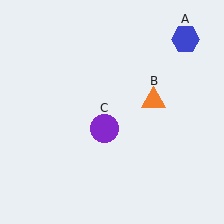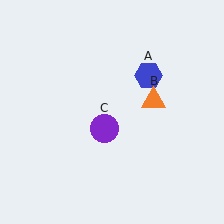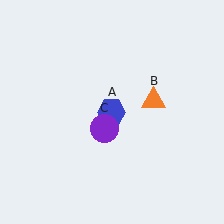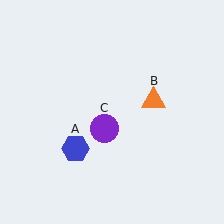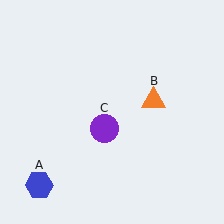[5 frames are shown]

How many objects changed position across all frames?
1 object changed position: blue hexagon (object A).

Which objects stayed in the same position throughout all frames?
Orange triangle (object B) and purple circle (object C) remained stationary.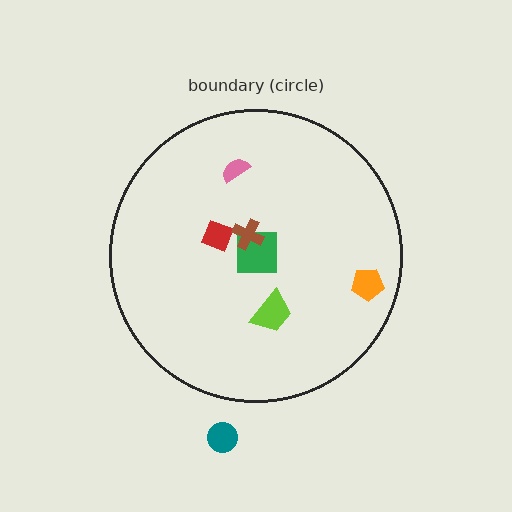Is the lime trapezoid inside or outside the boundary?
Inside.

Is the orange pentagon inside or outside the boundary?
Inside.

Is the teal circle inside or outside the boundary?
Outside.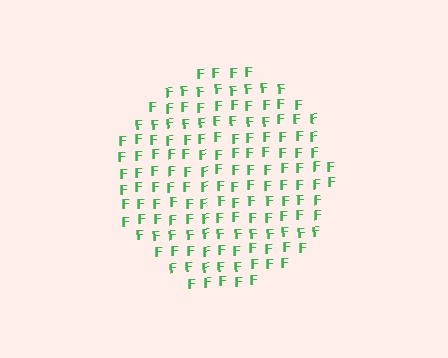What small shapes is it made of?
It is made of small letter F's.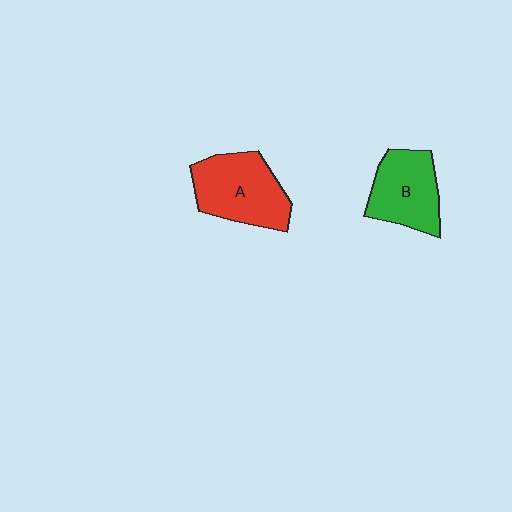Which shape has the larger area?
Shape A (red).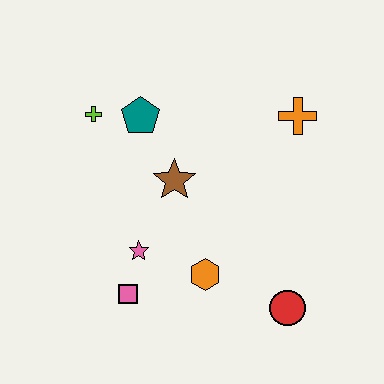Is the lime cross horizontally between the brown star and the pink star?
No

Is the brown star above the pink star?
Yes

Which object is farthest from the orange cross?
The pink square is farthest from the orange cross.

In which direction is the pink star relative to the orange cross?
The pink star is to the left of the orange cross.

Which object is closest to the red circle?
The orange hexagon is closest to the red circle.